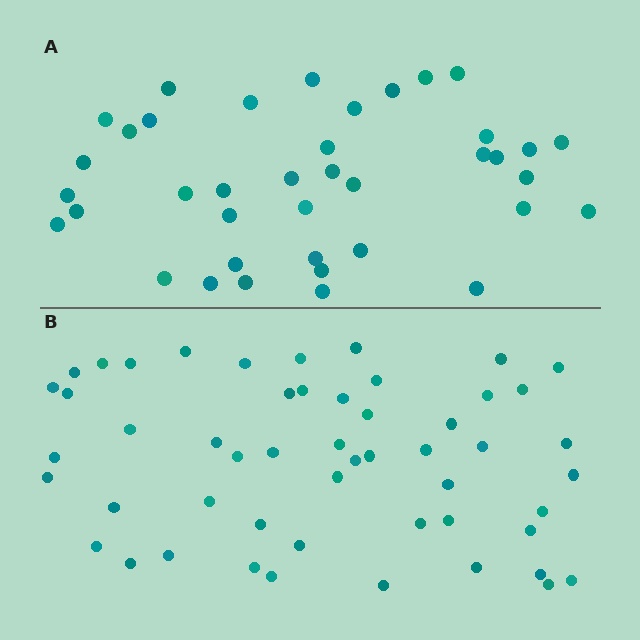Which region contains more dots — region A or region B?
Region B (the bottom region) has more dots.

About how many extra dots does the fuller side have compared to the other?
Region B has approximately 15 more dots than region A.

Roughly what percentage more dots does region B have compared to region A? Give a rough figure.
About 35% more.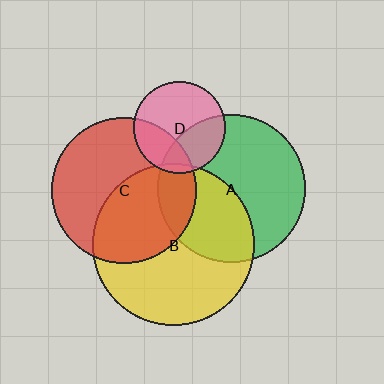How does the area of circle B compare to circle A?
Approximately 1.2 times.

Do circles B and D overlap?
Yes.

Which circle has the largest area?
Circle B (yellow).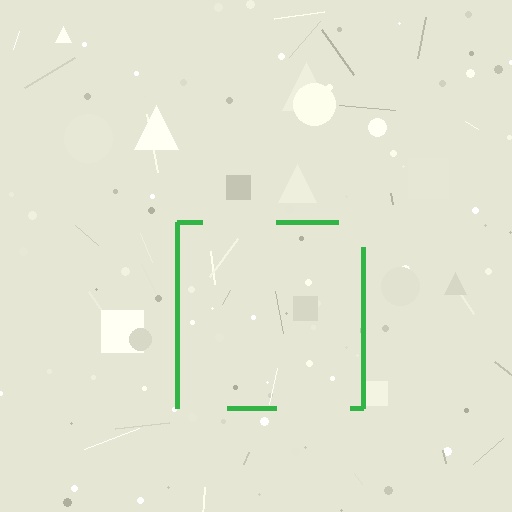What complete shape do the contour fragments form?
The contour fragments form a square.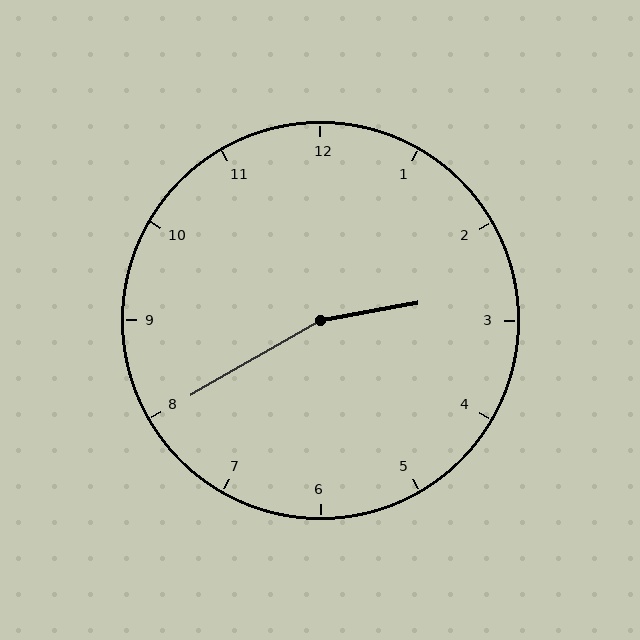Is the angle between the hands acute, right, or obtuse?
It is obtuse.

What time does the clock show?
2:40.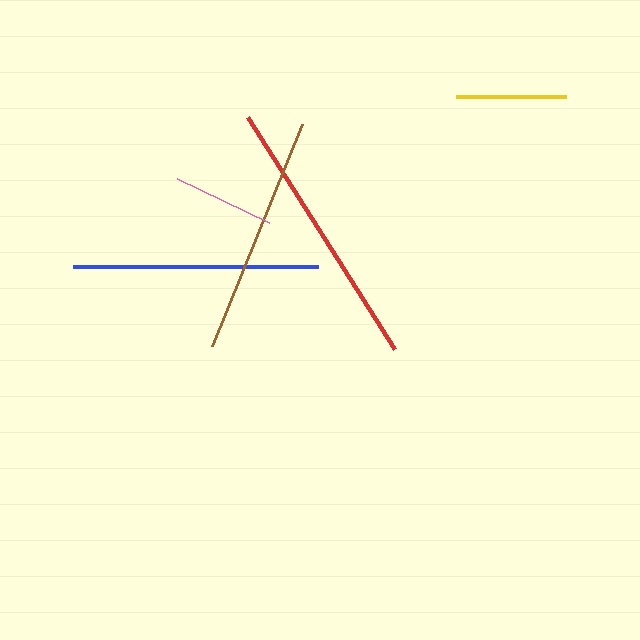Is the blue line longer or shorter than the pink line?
The blue line is longer than the pink line.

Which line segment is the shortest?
The pink line is the shortest at approximately 101 pixels.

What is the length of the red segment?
The red segment is approximately 275 pixels long.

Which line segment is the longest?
The red line is the longest at approximately 275 pixels.